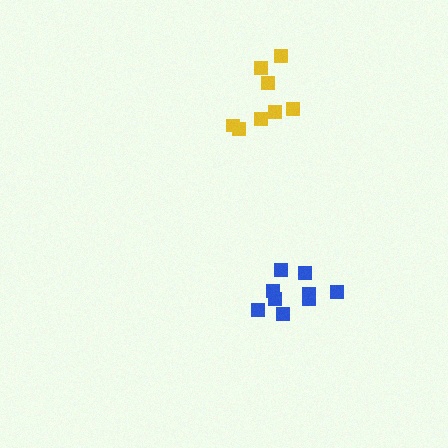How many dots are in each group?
Group 1: 9 dots, Group 2: 8 dots (17 total).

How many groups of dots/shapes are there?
There are 2 groups.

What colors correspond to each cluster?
The clusters are colored: blue, yellow.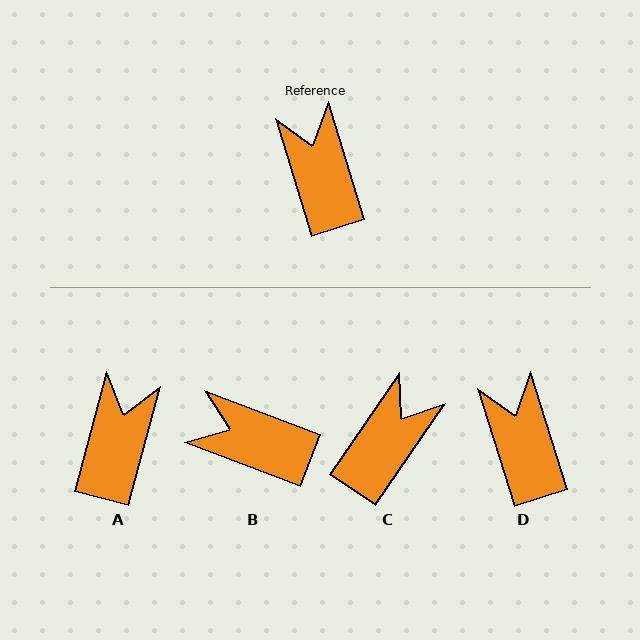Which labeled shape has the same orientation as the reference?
D.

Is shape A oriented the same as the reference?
No, it is off by about 32 degrees.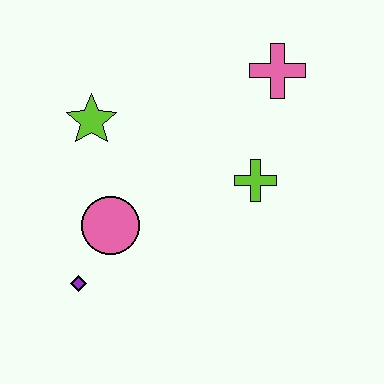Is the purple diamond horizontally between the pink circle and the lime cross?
No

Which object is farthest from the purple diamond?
The pink cross is farthest from the purple diamond.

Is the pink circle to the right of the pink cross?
No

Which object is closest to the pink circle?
The purple diamond is closest to the pink circle.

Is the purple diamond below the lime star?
Yes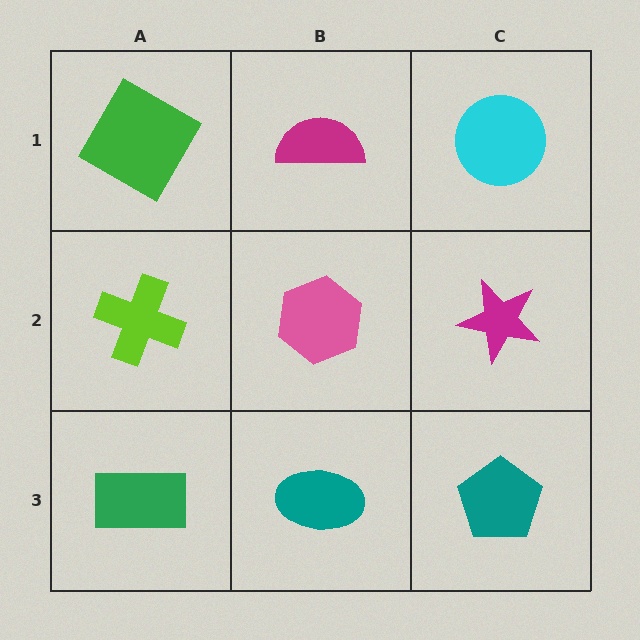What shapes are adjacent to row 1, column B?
A pink hexagon (row 2, column B), a green diamond (row 1, column A), a cyan circle (row 1, column C).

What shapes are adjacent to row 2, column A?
A green diamond (row 1, column A), a green rectangle (row 3, column A), a pink hexagon (row 2, column B).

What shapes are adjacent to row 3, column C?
A magenta star (row 2, column C), a teal ellipse (row 3, column B).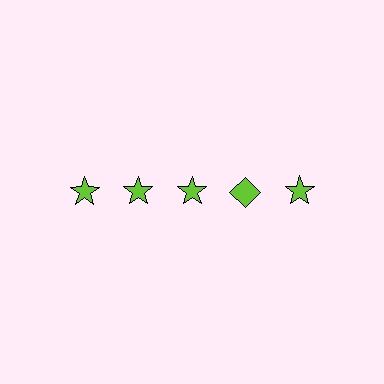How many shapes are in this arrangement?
There are 5 shapes arranged in a grid pattern.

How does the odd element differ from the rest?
It has a different shape: diamond instead of star.